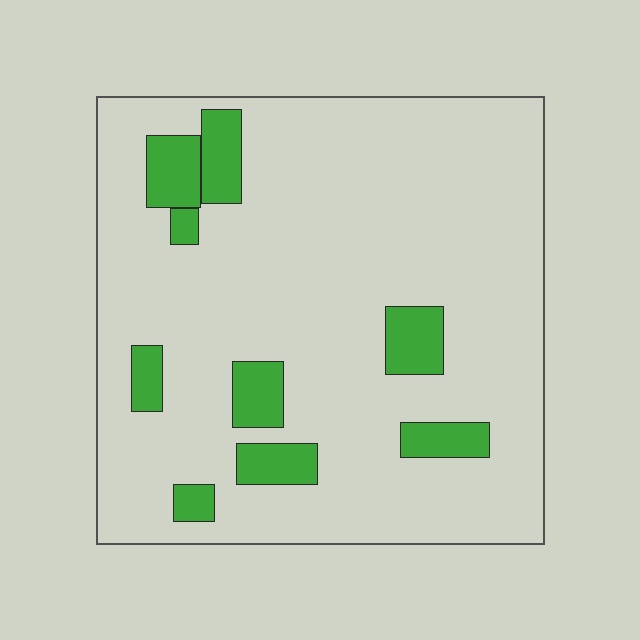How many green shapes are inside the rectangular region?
9.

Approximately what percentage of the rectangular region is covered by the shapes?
Approximately 15%.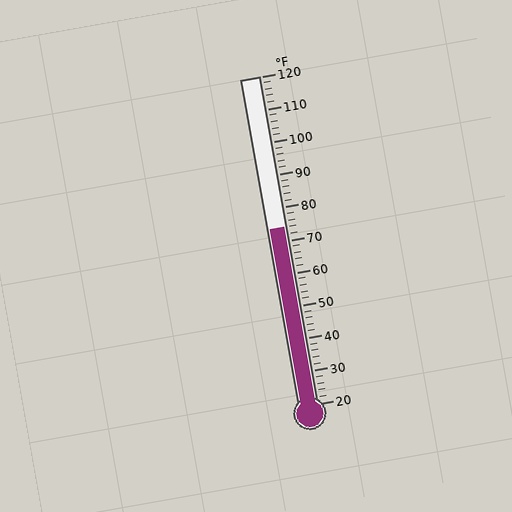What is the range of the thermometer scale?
The thermometer scale ranges from 20°F to 120°F.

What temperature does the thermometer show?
The thermometer shows approximately 74°F.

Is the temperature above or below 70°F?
The temperature is above 70°F.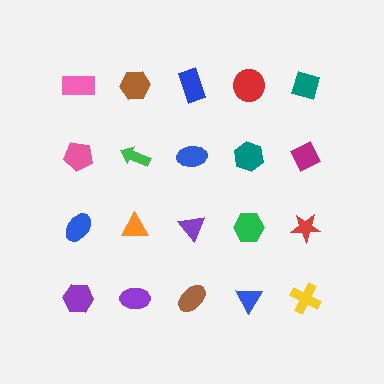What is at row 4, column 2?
A purple ellipse.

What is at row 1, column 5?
A teal diamond.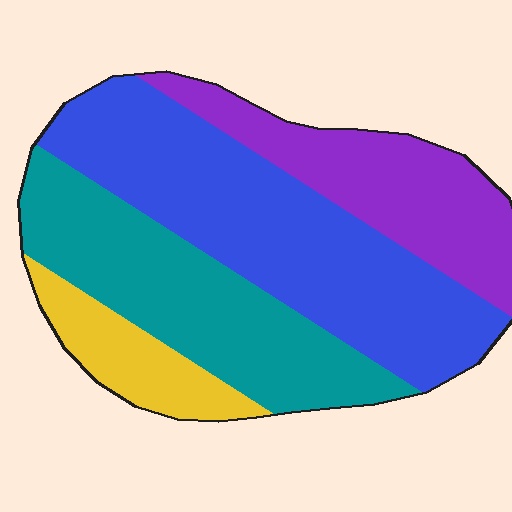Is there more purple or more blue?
Blue.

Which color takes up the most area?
Blue, at roughly 40%.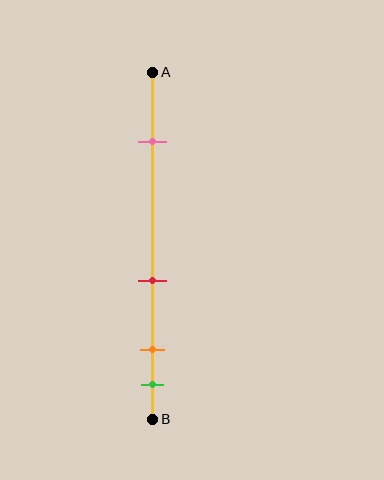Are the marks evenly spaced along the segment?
No, the marks are not evenly spaced.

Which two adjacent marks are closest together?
The orange and green marks are the closest adjacent pair.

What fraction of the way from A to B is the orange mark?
The orange mark is approximately 80% (0.8) of the way from A to B.